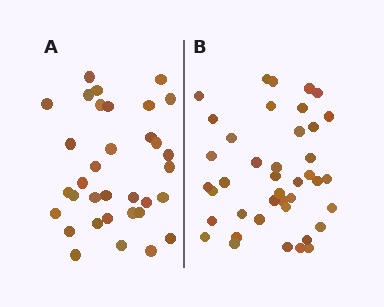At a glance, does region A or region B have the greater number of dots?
Region B (the right region) has more dots.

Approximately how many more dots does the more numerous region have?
Region B has roughly 8 or so more dots than region A.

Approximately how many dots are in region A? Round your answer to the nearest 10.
About 30 dots. (The exact count is 34, which rounds to 30.)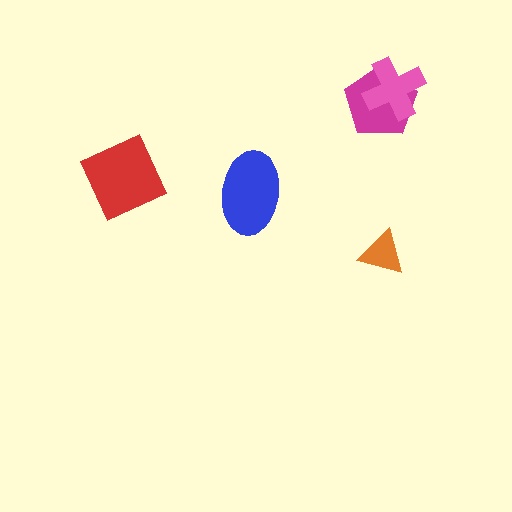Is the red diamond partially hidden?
No, no other shape covers it.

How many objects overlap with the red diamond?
0 objects overlap with the red diamond.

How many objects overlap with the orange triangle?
0 objects overlap with the orange triangle.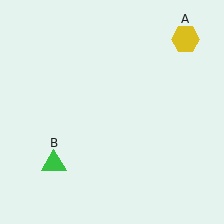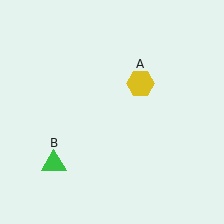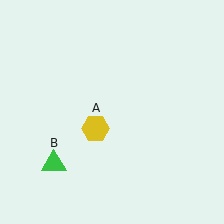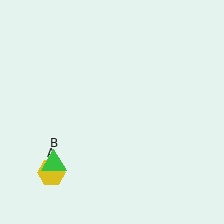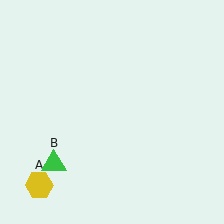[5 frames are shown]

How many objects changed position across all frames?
1 object changed position: yellow hexagon (object A).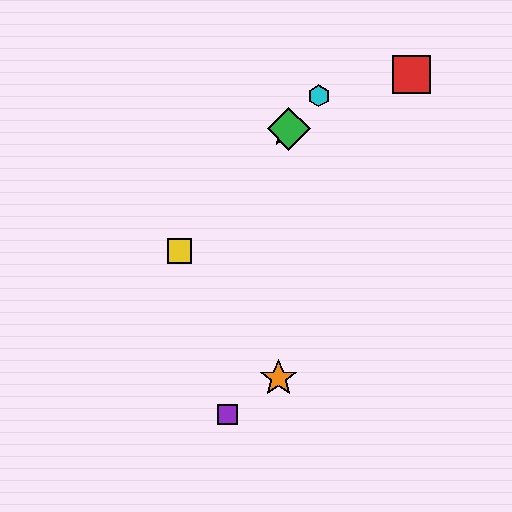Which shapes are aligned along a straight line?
The blue star, the green diamond, the yellow square, the cyan hexagon are aligned along a straight line.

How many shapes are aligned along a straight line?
4 shapes (the blue star, the green diamond, the yellow square, the cyan hexagon) are aligned along a straight line.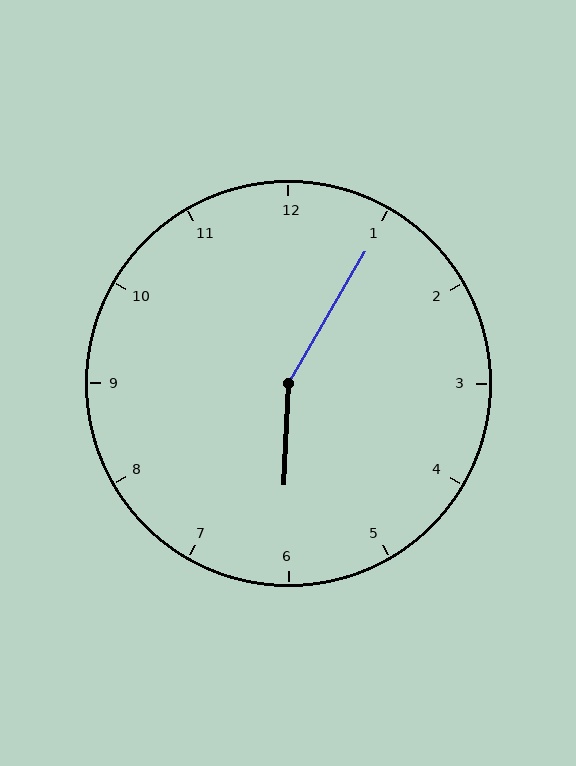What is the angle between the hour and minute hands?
Approximately 152 degrees.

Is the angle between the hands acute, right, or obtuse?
It is obtuse.